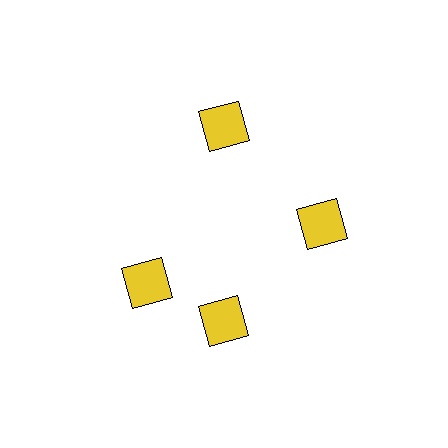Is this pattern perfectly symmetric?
No. The 4 yellow squares are arranged in a ring, but one element near the 9 o'clock position is rotated out of alignment along the ring, breaking the 4-fold rotational symmetry.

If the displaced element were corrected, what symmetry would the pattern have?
It would have 4-fold rotational symmetry — the pattern would map onto itself every 90 degrees.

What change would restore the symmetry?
The symmetry would be restored by rotating it back into even spacing with its neighbors so that all 4 squares sit at equal angles and equal distance from the center.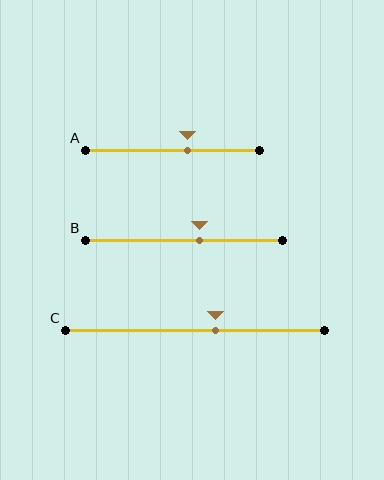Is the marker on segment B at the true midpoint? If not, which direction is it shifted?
No, the marker on segment B is shifted to the right by about 8% of the segment length.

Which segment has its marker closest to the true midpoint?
Segment B has its marker closest to the true midpoint.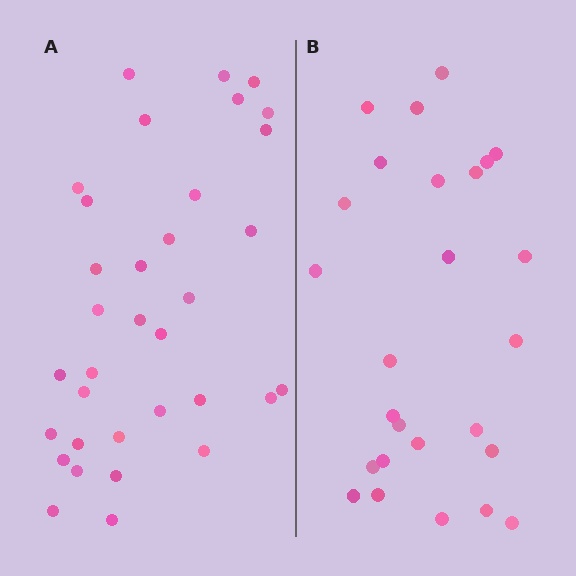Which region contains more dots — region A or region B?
Region A (the left region) has more dots.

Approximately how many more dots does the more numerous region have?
Region A has roughly 8 or so more dots than region B.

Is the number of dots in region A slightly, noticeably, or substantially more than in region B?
Region A has noticeably more, but not dramatically so. The ratio is roughly 1.3 to 1.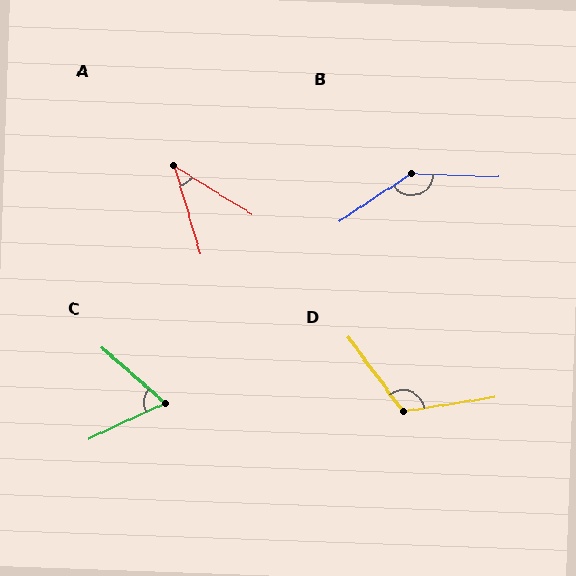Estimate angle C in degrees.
Approximately 66 degrees.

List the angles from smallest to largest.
A (41°), C (66°), D (118°), B (144°).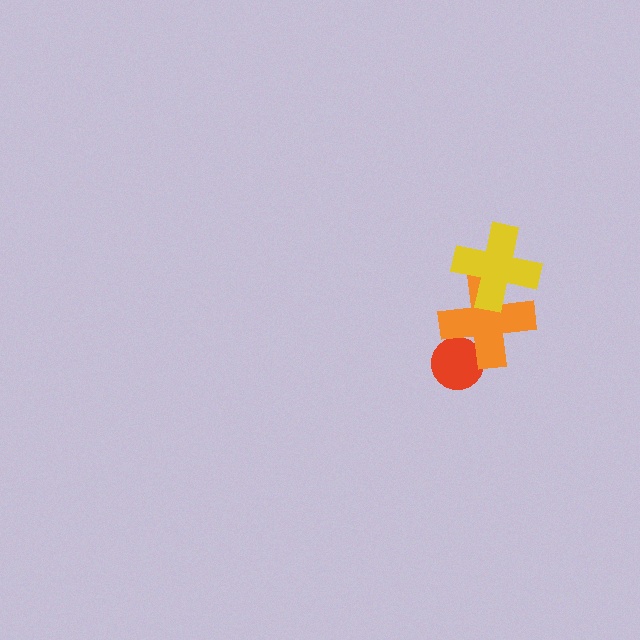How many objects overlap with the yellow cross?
1 object overlaps with the yellow cross.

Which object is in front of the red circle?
The orange cross is in front of the red circle.